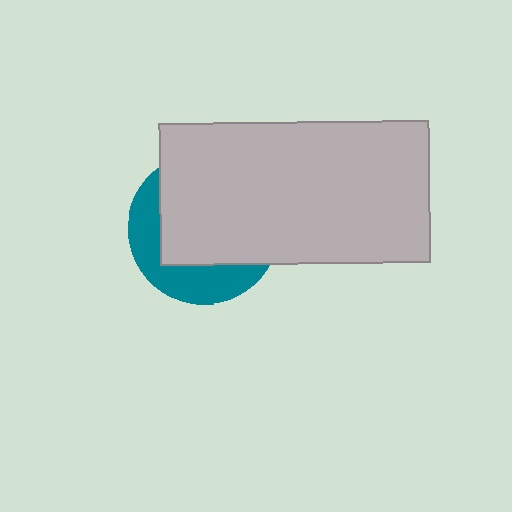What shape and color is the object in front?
The object in front is a light gray rectangle.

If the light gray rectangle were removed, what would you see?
You would see the complete teal circle.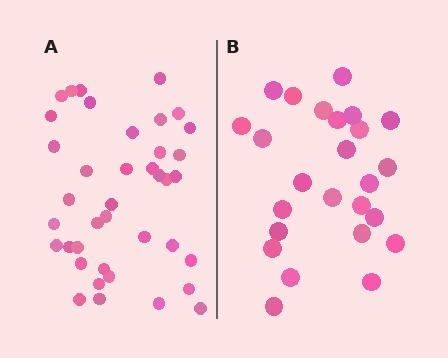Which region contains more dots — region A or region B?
Region A (the left region) has more dots.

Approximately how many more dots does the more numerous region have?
Region A has approximately 15 more dots than region B.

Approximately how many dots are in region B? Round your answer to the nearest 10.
About 20 dots. (The exact count is 25, which rounds to 20.)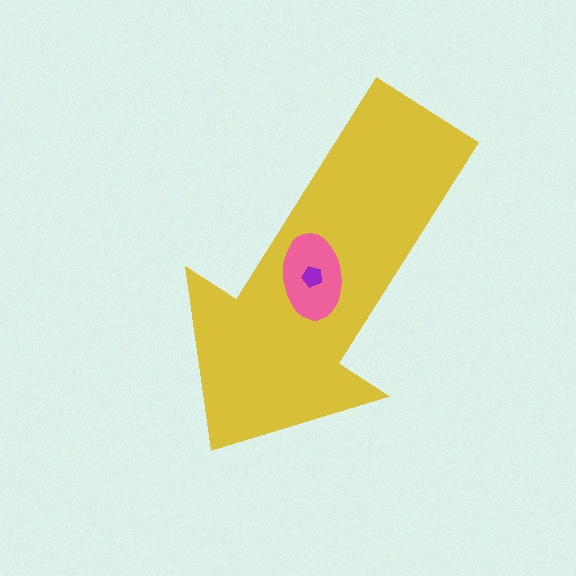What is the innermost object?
The purple pentagon.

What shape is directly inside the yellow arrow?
The pink ellipse.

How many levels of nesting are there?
3.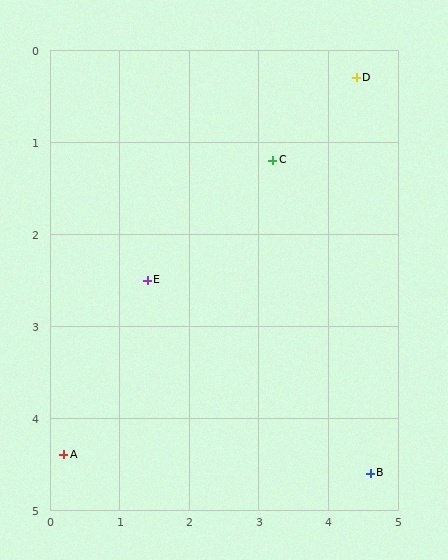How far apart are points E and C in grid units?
Points E and C are about 2.2 grid units apart.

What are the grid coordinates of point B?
Point B is at approximately (4.6, 4.6).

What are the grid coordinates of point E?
Point E is at approximately (1.4, 2.5).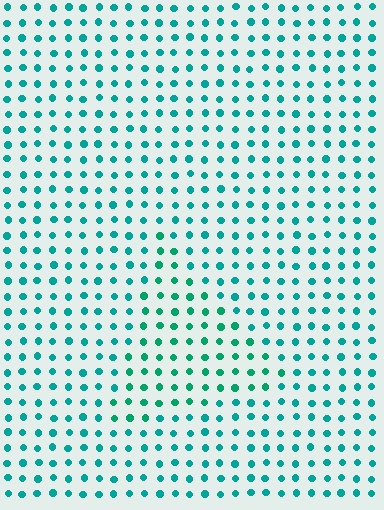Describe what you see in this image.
The image is filled with small teal elements in a uniform arrangement. A triangle-shaped region is visible where the elements are tinted to a slightly different hue, forming a subtle color boundary.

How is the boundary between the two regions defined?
The boundary is defined purely by a slight shift in hue (about 18 degrees). Spacing, size, and orientation are identical on both sides.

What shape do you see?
I see a triangle.